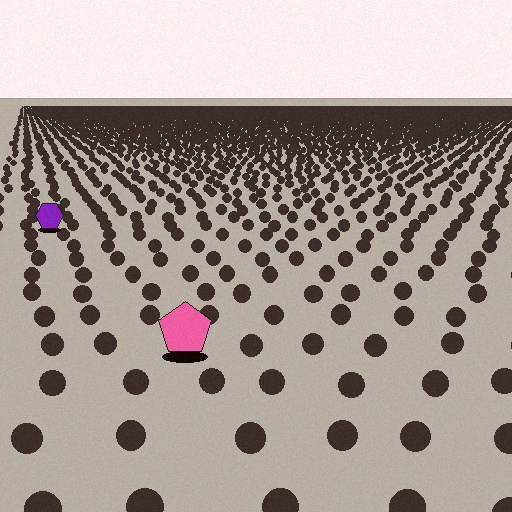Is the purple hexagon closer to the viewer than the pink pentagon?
No. The pink pentagon is closer — you can tell from the texture gradient: the ground texture is coarser near it.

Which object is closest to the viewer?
The pink pentagon is closest. The texture marks near it are larger and more spread out.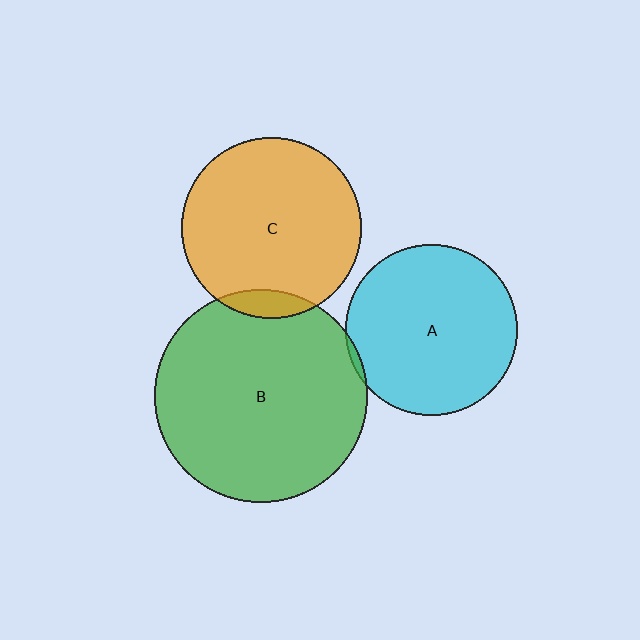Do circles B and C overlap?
Yes.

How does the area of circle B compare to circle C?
Approximately 1.4 times.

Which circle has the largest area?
Circle B (green).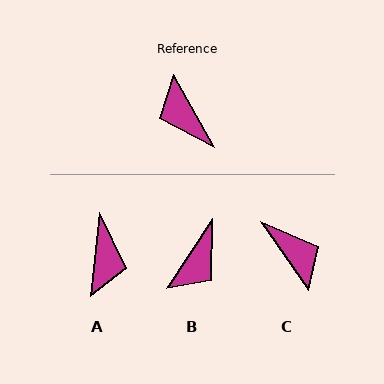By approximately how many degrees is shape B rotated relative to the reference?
Approximately 117 degrees counter-clockwise.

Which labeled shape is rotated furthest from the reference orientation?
C, about 175 degrees away.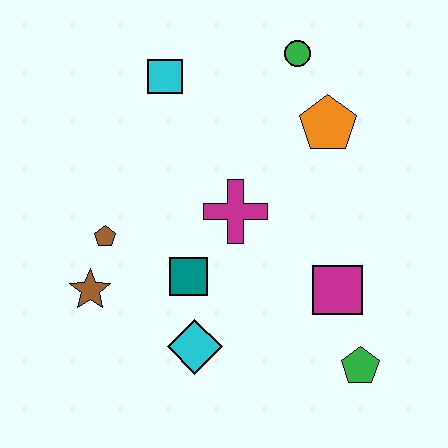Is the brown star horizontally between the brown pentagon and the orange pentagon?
No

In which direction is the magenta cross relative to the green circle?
The magenta cross is below the green circle.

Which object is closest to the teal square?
The cyan diamond is closest to the teal square.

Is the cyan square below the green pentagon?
No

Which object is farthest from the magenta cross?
The green pentagon is farthest from the magenta cross.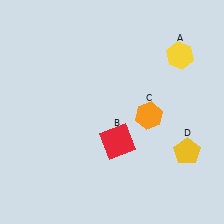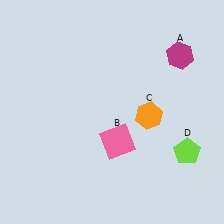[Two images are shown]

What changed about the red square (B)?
In Image 1, B is red. In Image 2, it changed to pink.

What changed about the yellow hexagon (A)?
In Image 1, A is yellow. In Image 2, it changed to magenta.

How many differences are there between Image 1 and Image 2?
There are 3 differences between the two images.